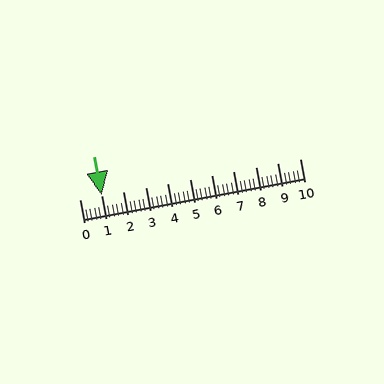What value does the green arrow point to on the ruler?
The green arrow points to approximately 1.0.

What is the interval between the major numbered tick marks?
The major tick marks are spaced 1 units apart.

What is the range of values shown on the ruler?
The ruler shows values from 0 to 10.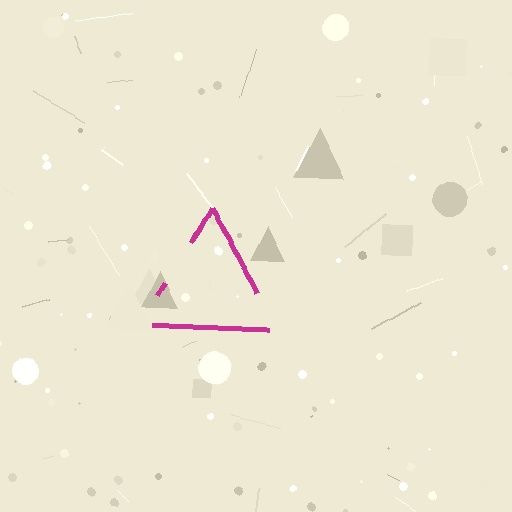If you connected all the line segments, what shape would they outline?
They would outline a triangle.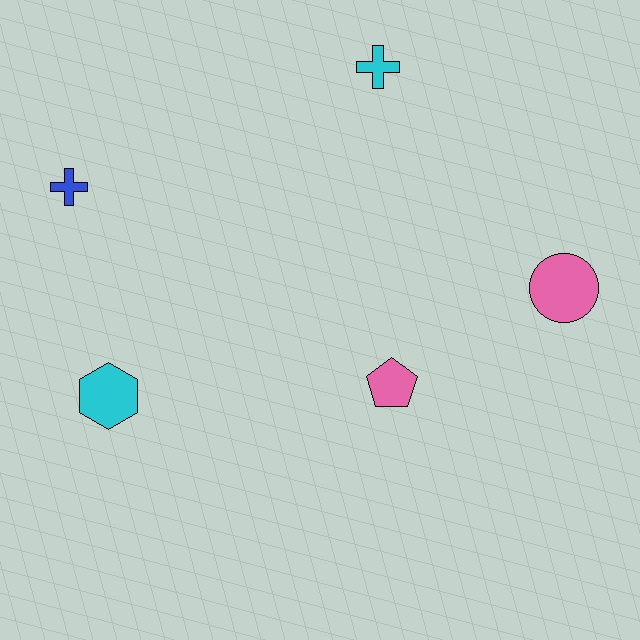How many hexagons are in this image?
There is 1 hexagon.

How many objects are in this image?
There are 5 objects.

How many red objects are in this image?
There are no red objects.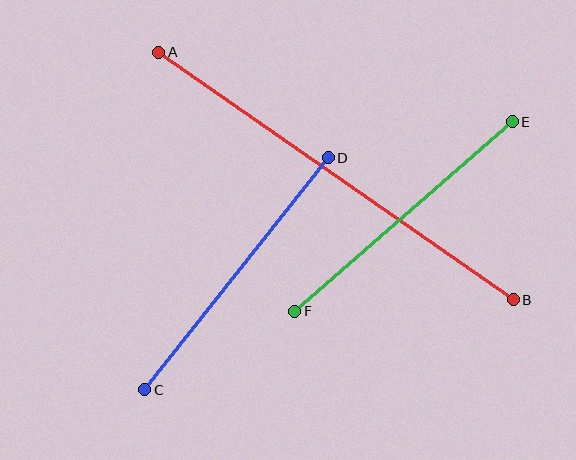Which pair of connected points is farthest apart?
Points A and B are farthest apart.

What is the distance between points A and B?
The distance is approximately 432 pixels.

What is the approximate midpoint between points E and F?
The midpoint is at approximately (403, 217) pixels.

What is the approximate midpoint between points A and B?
The midpoint is at approximately (336, 176) pixels.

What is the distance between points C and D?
The distance is approximately 296 pixels.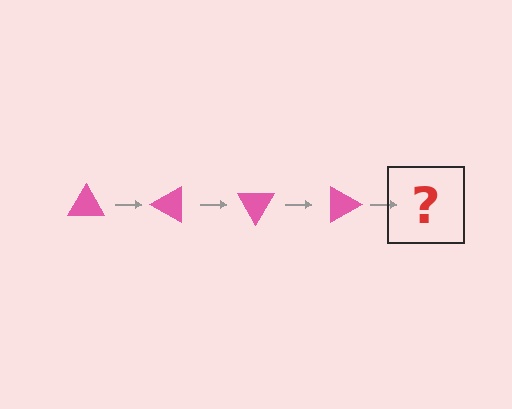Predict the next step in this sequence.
The next step is a pink triangle rotated 120 degrees.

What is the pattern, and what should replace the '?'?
The pattern is that the triangle rotates 30 degrees each step. The '?' should be a pink triangle rotated 120 degrees.